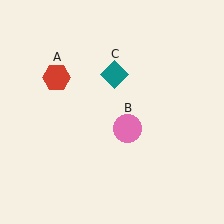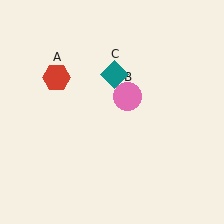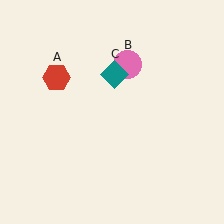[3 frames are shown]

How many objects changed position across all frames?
1 object changed position: pink circle (object B).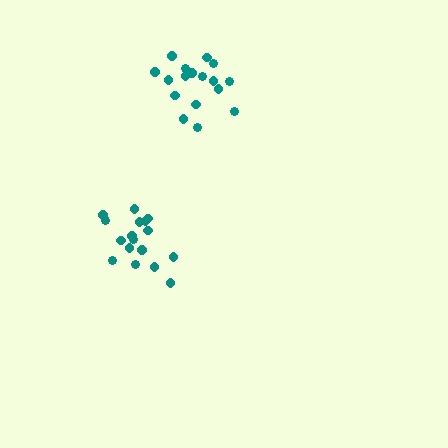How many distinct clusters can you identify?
There are 2 distinct clusters.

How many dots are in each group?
Group 1: 17 dots, Group 2: 17 dots (34 total).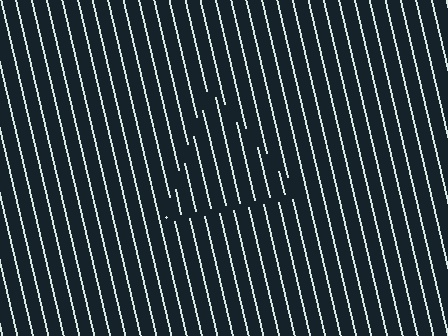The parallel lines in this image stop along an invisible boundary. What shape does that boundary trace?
An illusory triangle. The interior of the shape contains the same grating, shifted by half a period — the contour is defined by the phase discontinuity where line-ends from the inner and outer gratings abut.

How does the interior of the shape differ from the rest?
The interior of the shape contains the same grating, shifted by half a period — the contour is defined by the phase discontinuity where line-ends from the inner and outer gratings abut.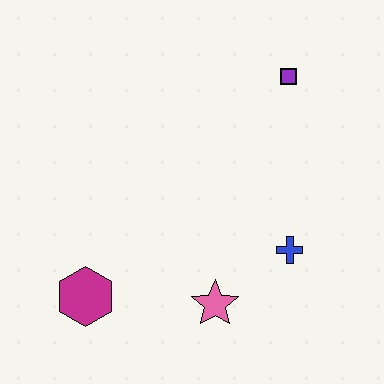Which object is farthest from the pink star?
The purple square is farthest from the pink star.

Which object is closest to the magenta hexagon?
The pink star is closest to the magenta hexagon.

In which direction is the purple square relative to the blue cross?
The purple square is above the blue cross.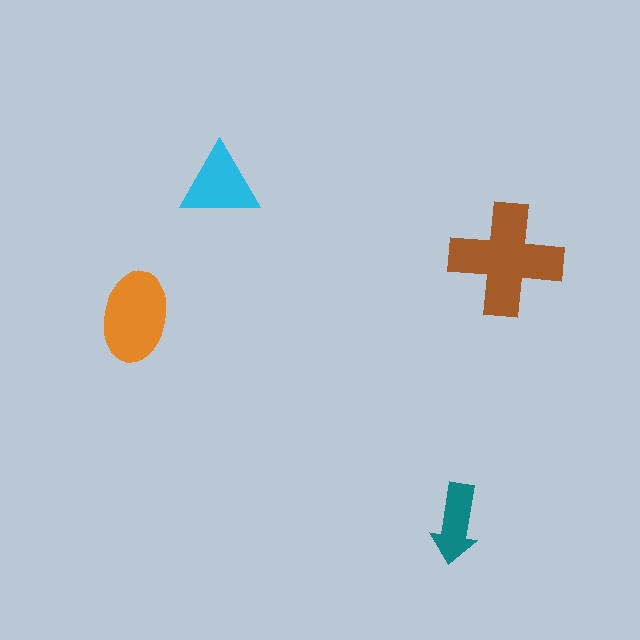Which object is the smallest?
The teal arrow.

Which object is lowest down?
The teal arrow is bottommost.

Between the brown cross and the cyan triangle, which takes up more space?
The brown cross.